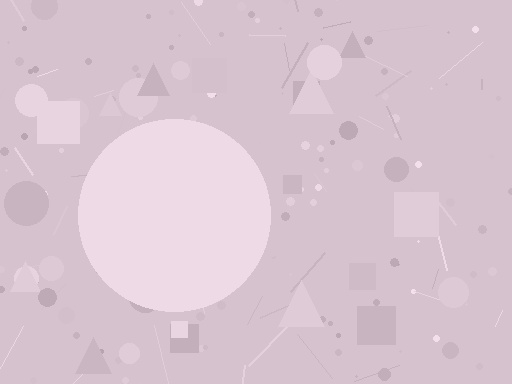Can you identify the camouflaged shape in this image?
The camouflaged shape is a circle.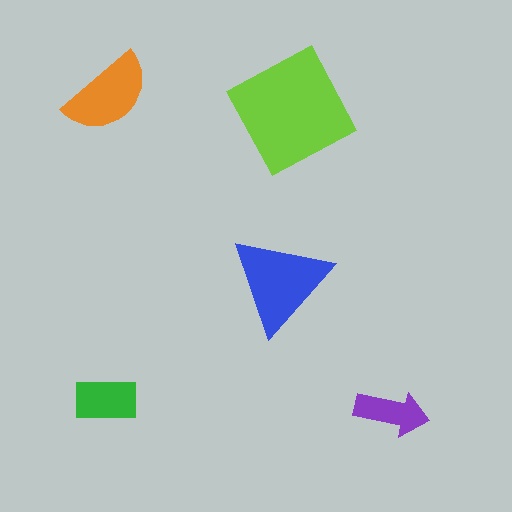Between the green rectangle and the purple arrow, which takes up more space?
The green rectangle.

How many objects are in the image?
There are 5 objects in the image.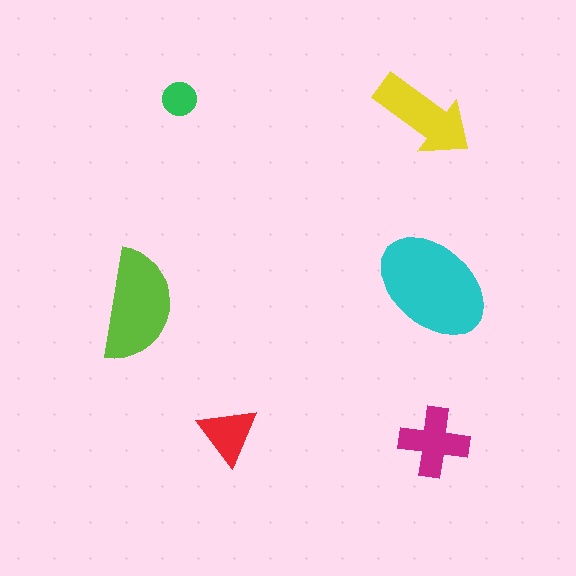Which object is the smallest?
The green circle.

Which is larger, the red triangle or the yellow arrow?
The yellow arrow.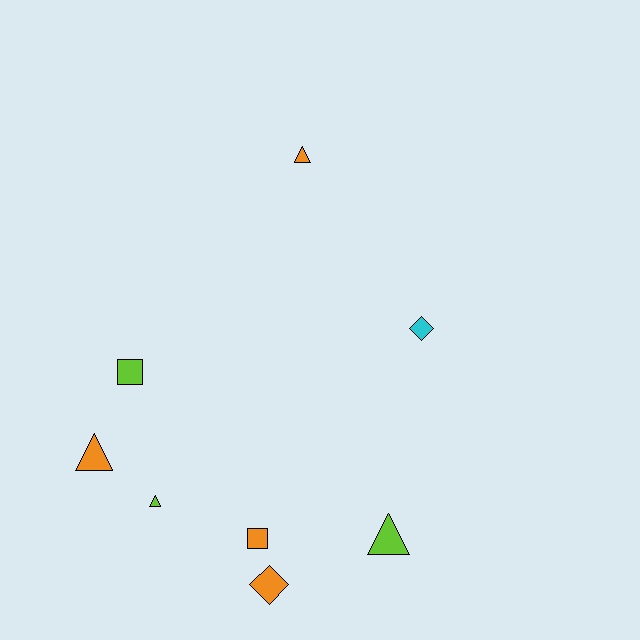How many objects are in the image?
There are 8 objects.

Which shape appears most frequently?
Triangle, with 4 objects.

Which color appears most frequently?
Orange, with 4 objects.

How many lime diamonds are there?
There are no lime diamonds.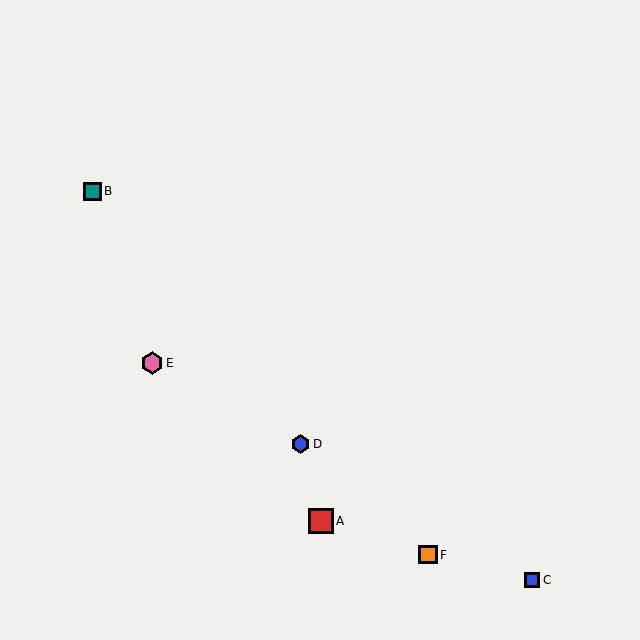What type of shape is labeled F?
Shape F is an orange square.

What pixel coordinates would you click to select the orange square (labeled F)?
Click at (428, 555) to select the orange square F.